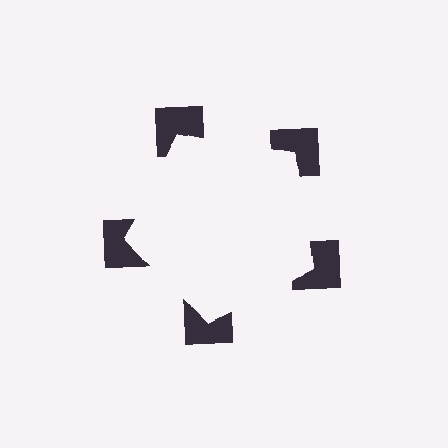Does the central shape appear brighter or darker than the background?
It typically appears slightly brighter than the background, even though no actual brightness change is drawn.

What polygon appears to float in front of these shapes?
An illusory pentagon — its edges are inferred from the aligned wedge cuts in the notched squares, not physically drawn.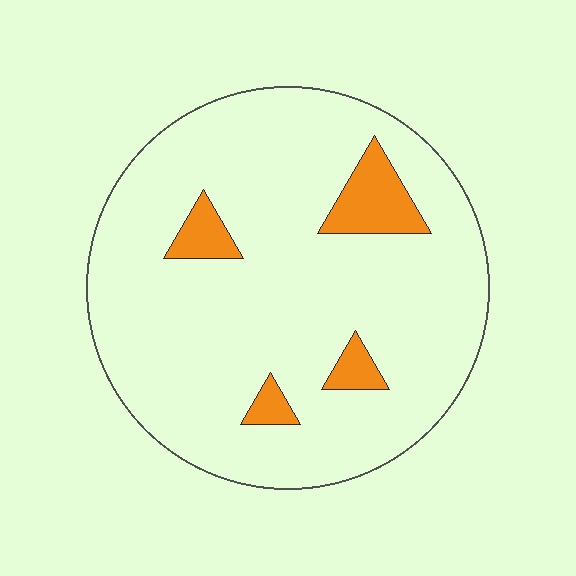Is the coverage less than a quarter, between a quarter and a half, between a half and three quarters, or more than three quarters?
Less than a quarter.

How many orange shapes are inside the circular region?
4.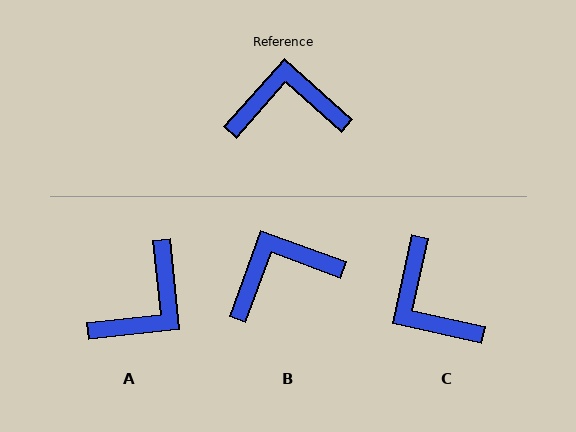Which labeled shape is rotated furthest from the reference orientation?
A, about 132 degrees away.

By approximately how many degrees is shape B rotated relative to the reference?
Approximately 21 degrees counter-clockwise.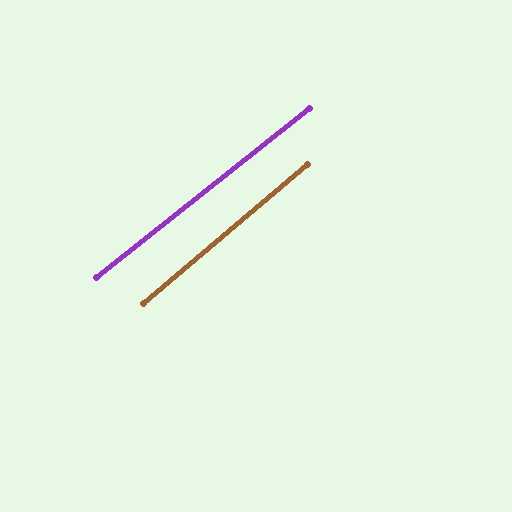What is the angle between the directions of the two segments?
Approximately 2 degrees.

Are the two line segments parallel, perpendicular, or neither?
Parallel — their directions differ by only 2.0°.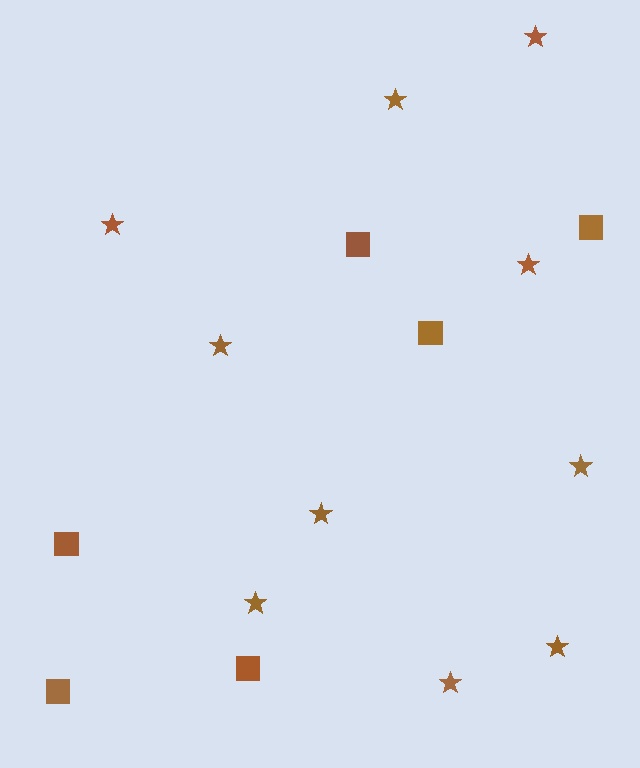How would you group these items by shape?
There are 2 groups: one group of squares (6) and one group of stars (10).